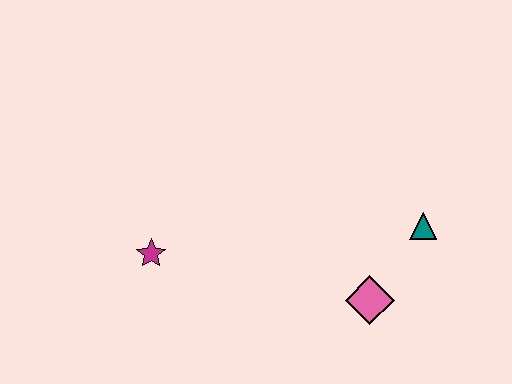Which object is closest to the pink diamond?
The teal triangle is closest to the pink diamond.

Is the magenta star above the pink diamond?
Yes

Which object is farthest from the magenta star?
The teal triangle is farthest from the magenta star.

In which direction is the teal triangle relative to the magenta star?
The teal triangle is to the right of the magenta star.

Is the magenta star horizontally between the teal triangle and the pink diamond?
No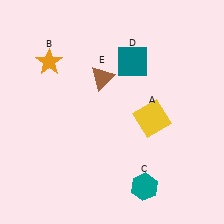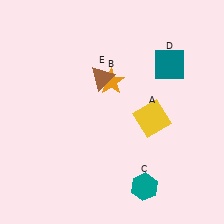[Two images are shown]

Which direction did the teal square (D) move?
The teal square (D) moved right.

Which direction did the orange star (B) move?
The orange star (B) moved right.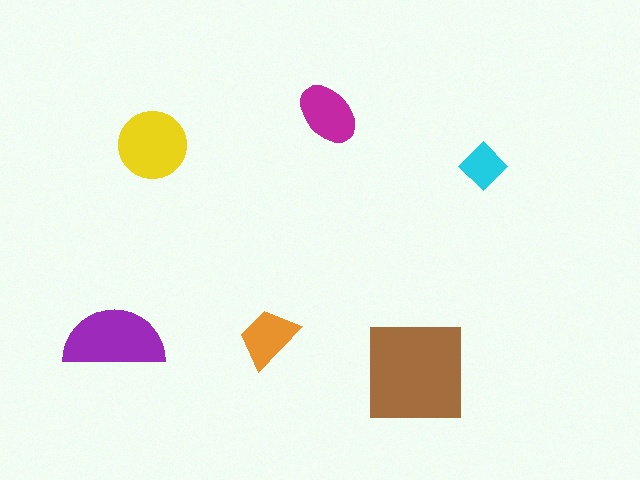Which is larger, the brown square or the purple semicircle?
The brown square.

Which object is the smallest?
The cyan diamond.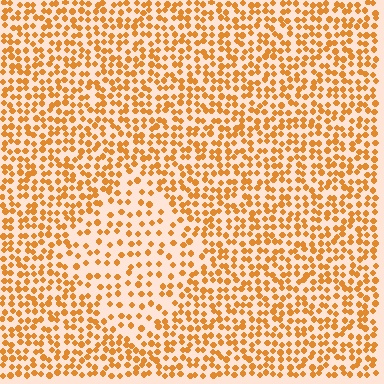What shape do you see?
I see a diamond.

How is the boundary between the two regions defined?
The boundary is defined by a change in element density (approximately 1.8x ratio). All elements are the same color, size, and shape.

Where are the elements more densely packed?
The elements are more densely packed outside the diamond boundary.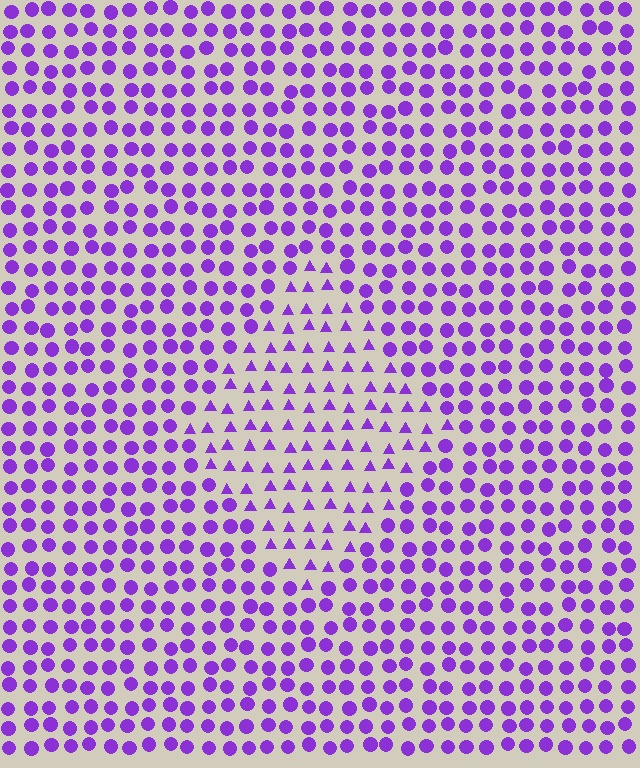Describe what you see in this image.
The image is filled with small purple elements arranged in a uniform grid. A diamond-shaped region contains triangles, while the surrounding area contains circles. The boundary is defined purely by the change in element shape.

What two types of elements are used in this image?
The image uses triangles inside the diamond region and circles outside it.